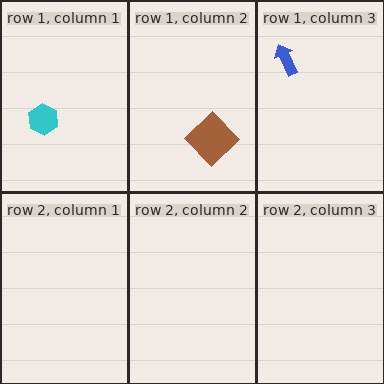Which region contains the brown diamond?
The row 1, column 2 region.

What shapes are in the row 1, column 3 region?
The blue arrow.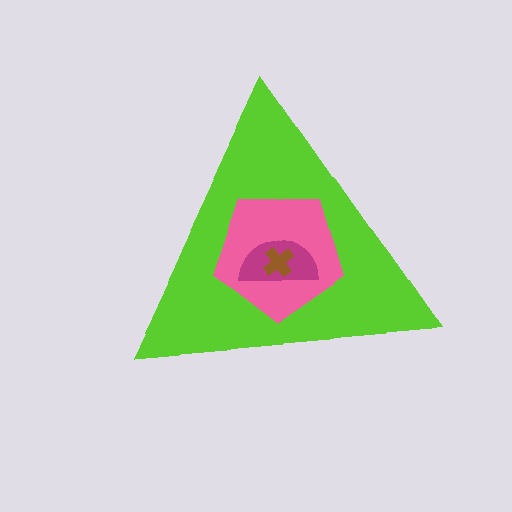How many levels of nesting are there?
4.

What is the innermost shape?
The brown cross.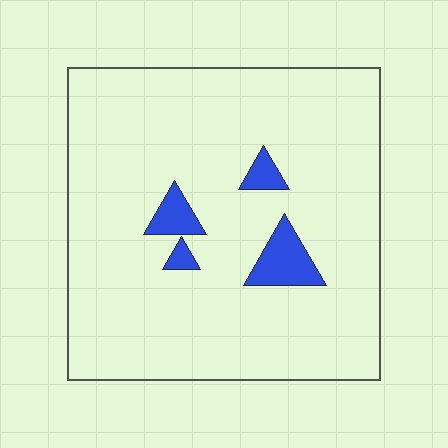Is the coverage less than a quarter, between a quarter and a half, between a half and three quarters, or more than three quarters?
Less than a quarter.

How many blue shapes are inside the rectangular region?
4.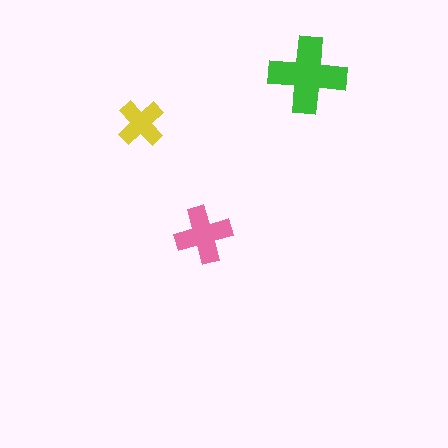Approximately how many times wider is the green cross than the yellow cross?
About 1.5 times wider.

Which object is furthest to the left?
The yellow cross is leftmost.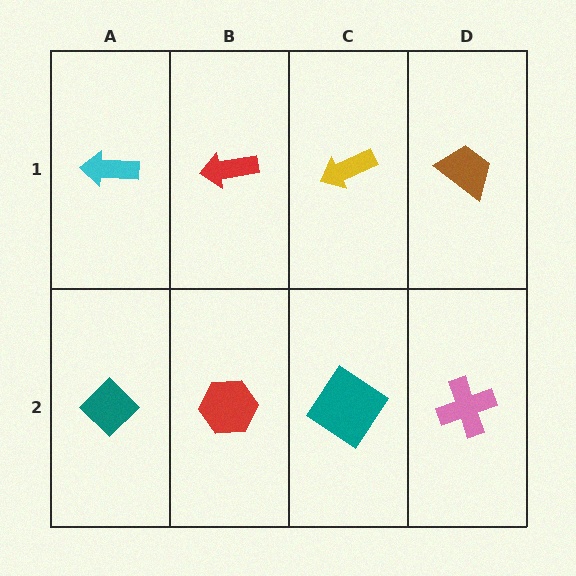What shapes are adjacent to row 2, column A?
A cyan arrow (row 1, column A), a red hexagon (row 2, column B).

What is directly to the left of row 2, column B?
A teal diamond.